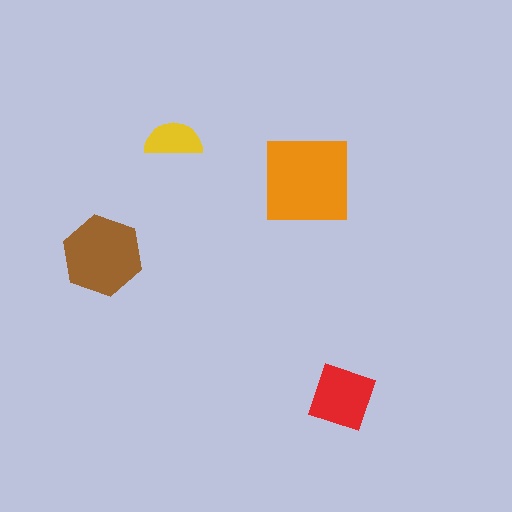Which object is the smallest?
The yellow semicircle.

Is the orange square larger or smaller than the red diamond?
Larger.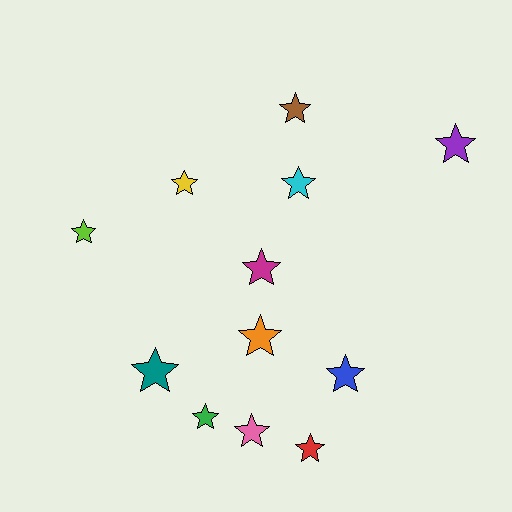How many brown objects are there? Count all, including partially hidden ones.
There is 1 brown object.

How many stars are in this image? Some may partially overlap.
There are 12 stars.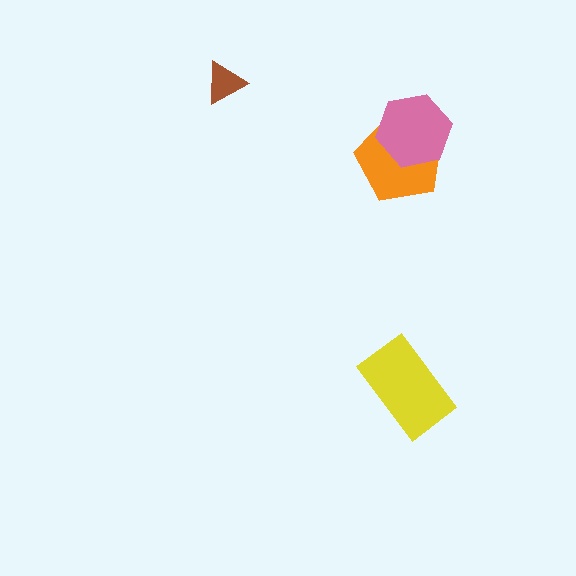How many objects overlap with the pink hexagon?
1 object overlaps with the pink hexagon.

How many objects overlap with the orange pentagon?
1 object overlaps with the orange pentagon.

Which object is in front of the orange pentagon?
The pink hexagon is in front of the orange pentagon.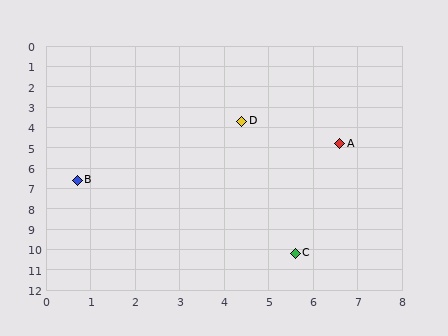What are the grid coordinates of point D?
Point D is at approximately (4.4, 3.7).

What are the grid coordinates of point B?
Point B is at approximately (0.7, 6.6).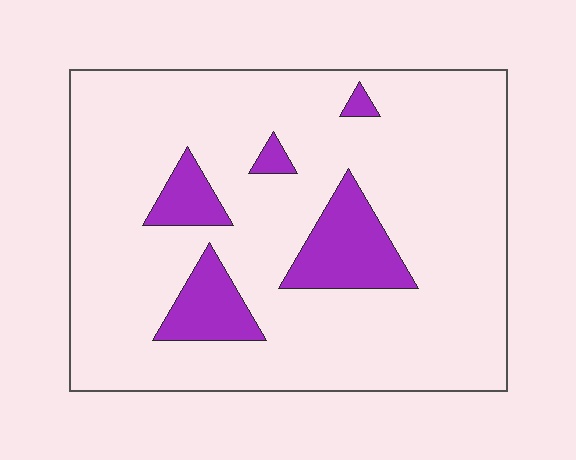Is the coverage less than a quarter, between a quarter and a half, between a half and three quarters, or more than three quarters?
Less than a quarter.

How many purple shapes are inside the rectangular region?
5.